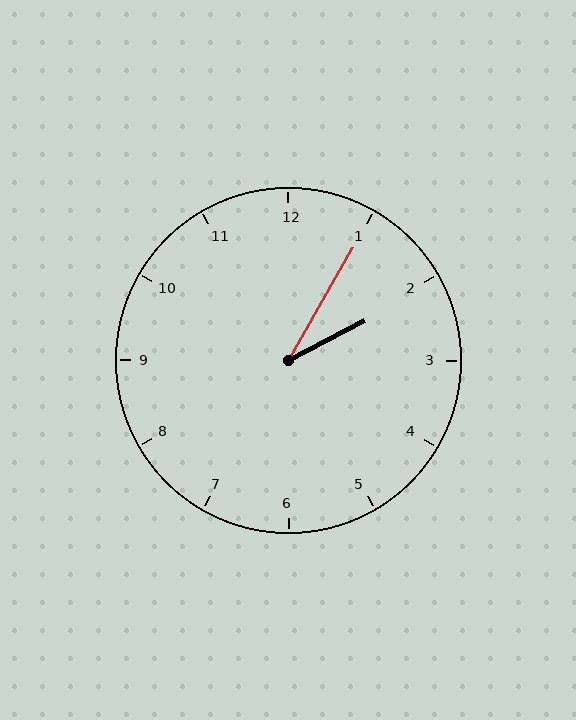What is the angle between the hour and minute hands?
Approximately 32 degrees.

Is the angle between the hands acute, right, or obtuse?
It is acute.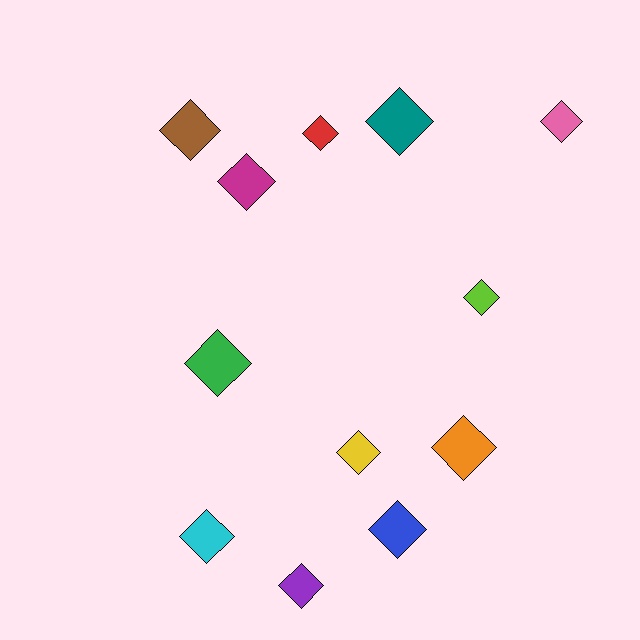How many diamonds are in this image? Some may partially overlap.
There are 12 diamonds.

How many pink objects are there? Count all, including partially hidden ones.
There is 1 pink object.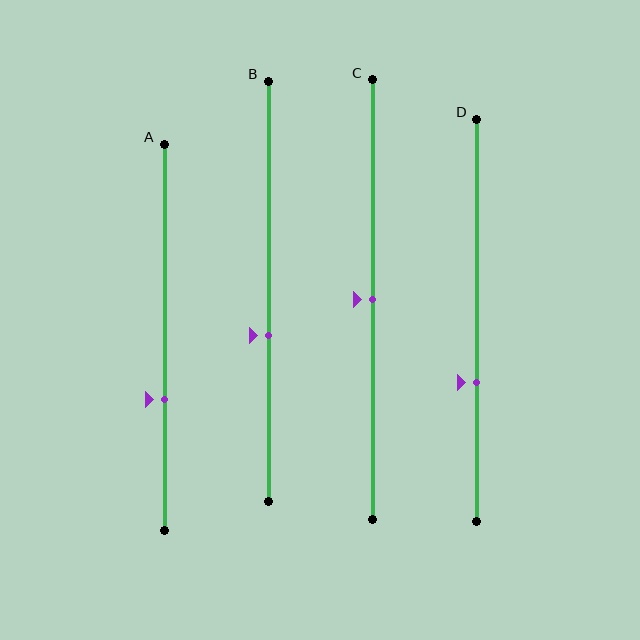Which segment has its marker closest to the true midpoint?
Segment C has its marker closest to the true midpoint.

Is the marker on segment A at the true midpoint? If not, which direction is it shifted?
No, the marker on segment A is shifted downward by about 16% of the segment length.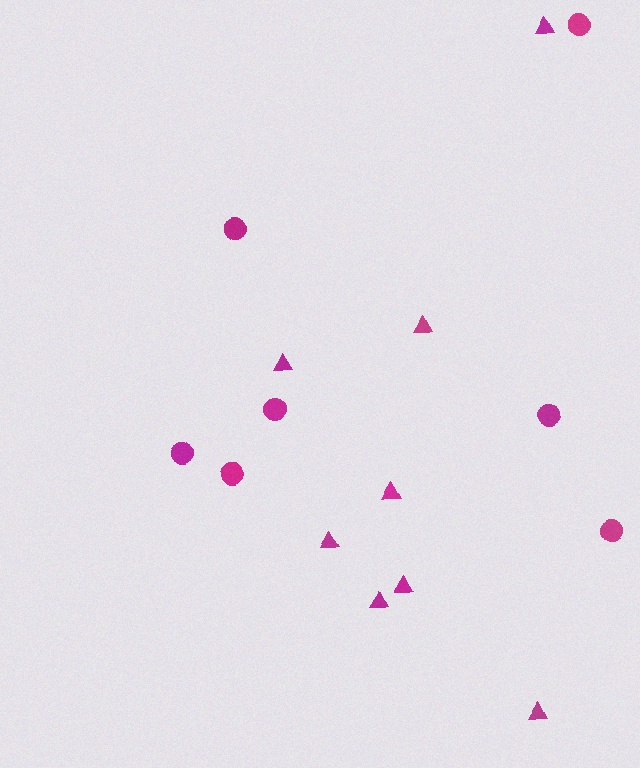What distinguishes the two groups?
There are 2 groups: one group of triangles (8) and one group of circles (7).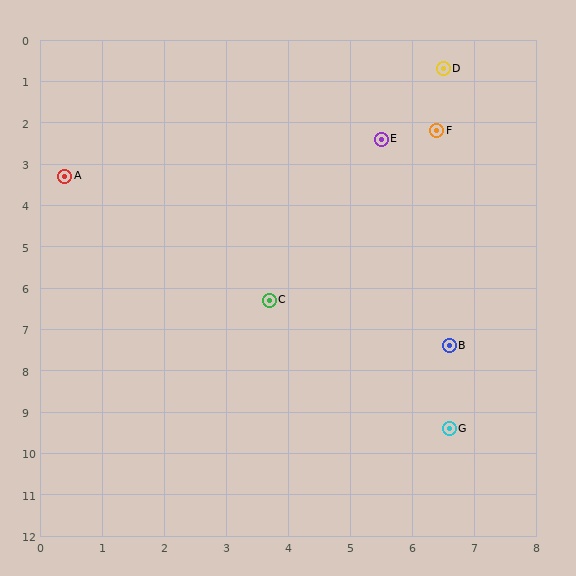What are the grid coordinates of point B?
Point B is at approximately (6.6, 7.4).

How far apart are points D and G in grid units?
Points D and G are about 8.7 grid units apart.